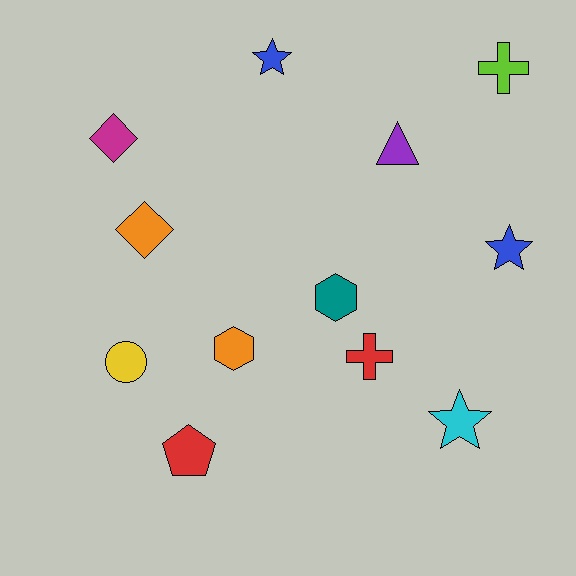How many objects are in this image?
There are 12 objects.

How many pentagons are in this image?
There is 1 pentagon.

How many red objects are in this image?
There are 2 red objects.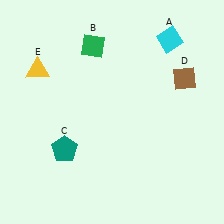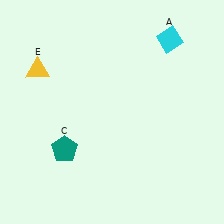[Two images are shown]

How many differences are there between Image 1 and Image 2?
There are 2 differences between the two images.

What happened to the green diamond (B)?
The green diamond (B) was removed in Image 2. It was in the top-left area of Image 1.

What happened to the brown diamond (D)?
The brown diamond (D) was removed in Image 2. It was in the top-right area of Image 1.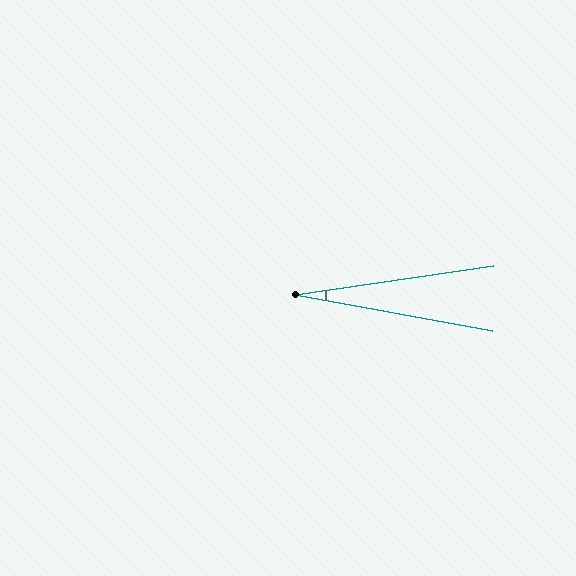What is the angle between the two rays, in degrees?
Approximately 19 degrees.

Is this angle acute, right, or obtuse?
It is acute.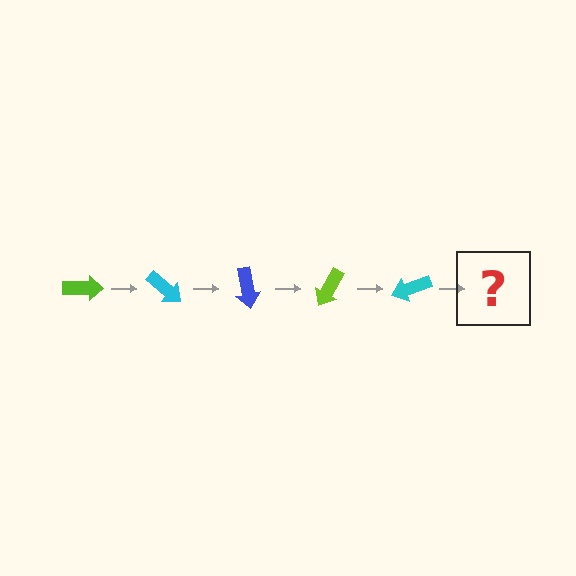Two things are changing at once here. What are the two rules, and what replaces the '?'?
The two rules are that it rotates 40 degrees each step and the color cycles through lime, cyan, and blue. The '?' should be a blue arrow, rotated 200 degrees from the start.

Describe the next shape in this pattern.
It should be a blue arrow, rotated 200 degrees from the start.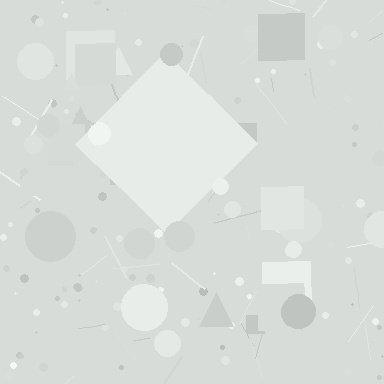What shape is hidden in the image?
A diamond is hidden in the image.